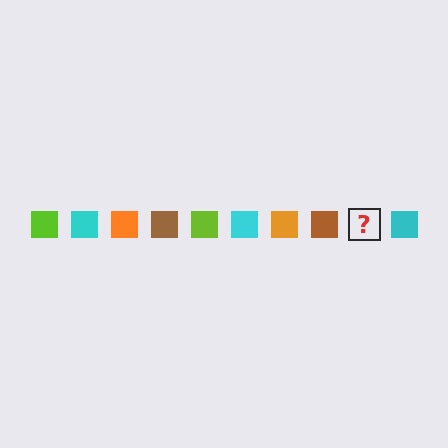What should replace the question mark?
The question mark should be replaced with a lime square.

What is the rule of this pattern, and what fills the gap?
The rule is that the pattern cycles through lime, cyan, orange, brown squares. The gap should be filled with a lime square.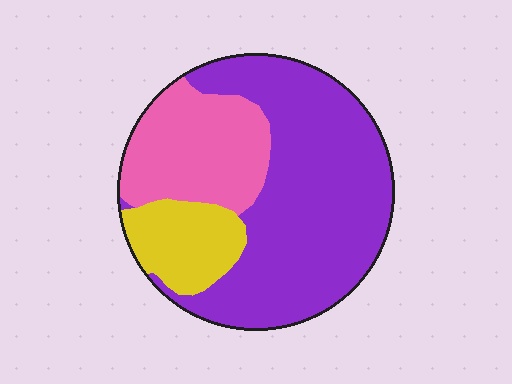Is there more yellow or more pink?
Pink.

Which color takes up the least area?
Yellow, at roughly 15%.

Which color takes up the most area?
Purple, at roughly 60%.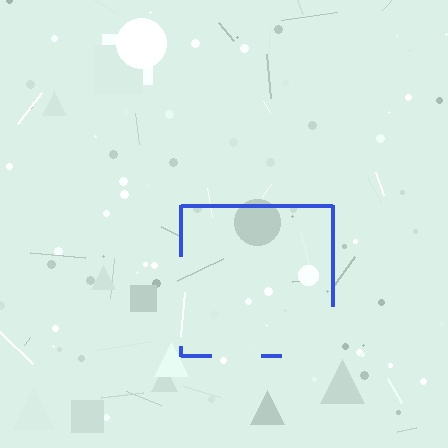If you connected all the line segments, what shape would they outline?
They would outline a square.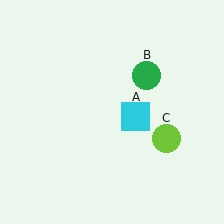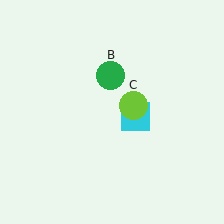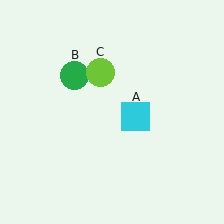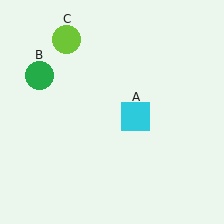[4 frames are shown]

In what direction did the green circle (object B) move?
The green circle (object B) moved left.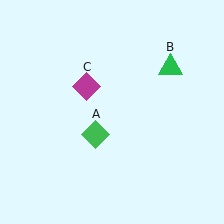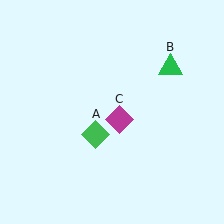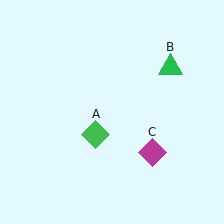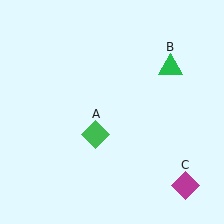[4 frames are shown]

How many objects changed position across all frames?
1 object changed position: magenta diamond (object C).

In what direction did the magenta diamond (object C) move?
The magenta diamond (object C) moved down and to the right.